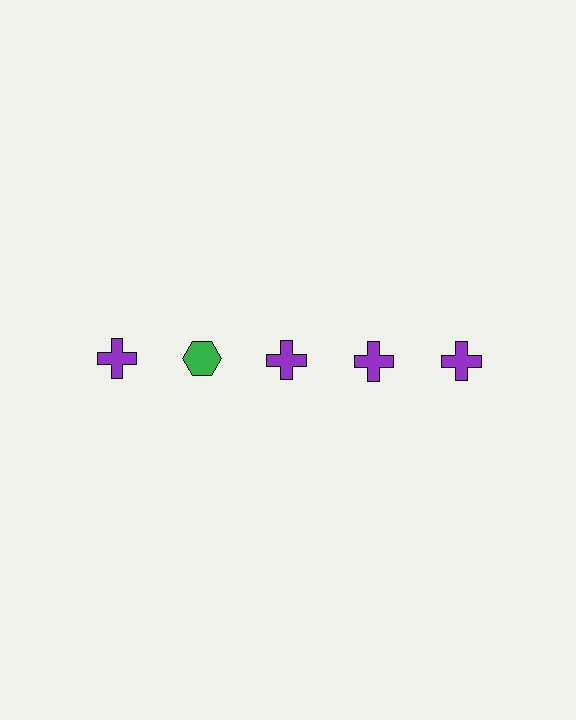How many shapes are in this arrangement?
There are 5 shapes arranged in a grid pattern.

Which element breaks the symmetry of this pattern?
The green hexagon in the top row, second from left column breaks the symmetry. All other shapes are purple crosses.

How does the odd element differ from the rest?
It differs in both color (green instead of purple) and shape (hexagon instead of cross).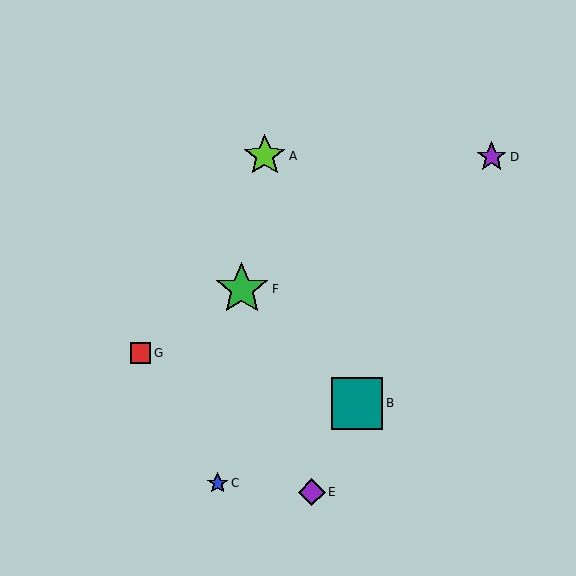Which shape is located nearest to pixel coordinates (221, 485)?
The blue star (labeled C) at (218, 483) is nearest to that location.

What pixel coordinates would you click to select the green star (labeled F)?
Click at (242, 289) to select the green star F.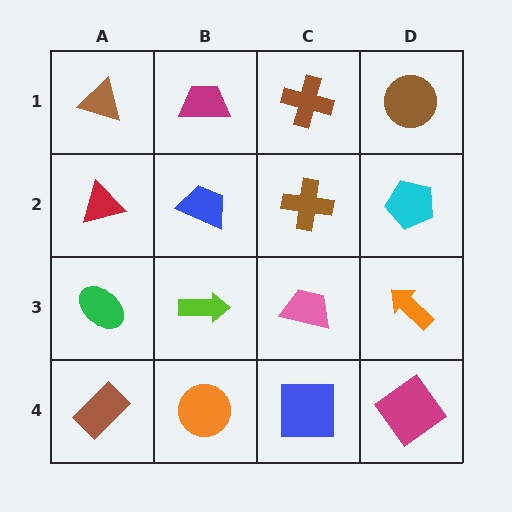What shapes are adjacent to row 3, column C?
A brown cross (row 2, column C), a blue square (row 4, column C), a lime arrow (row 3, column B), an orange arrow (row 3, column D).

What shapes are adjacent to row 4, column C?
A pink trapezoid (row 3, column C), an orange circle (row 4, column B), a magenta diamond (row 4, column D).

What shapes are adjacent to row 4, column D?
An orange arrow (row 3, column D), a blue square (row 4, column C).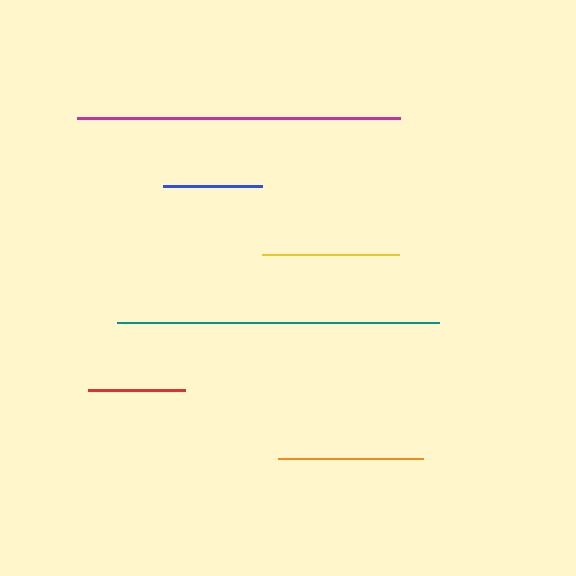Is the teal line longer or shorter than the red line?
The teal line is longer than the red line.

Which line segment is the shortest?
The red line is the shortest at approximately 97 pixels.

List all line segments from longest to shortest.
From longest to shortest: magenta, teal, orange, yellow, blue, red.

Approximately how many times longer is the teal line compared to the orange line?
The teal line is approximately 2.2 times the length of the orange line.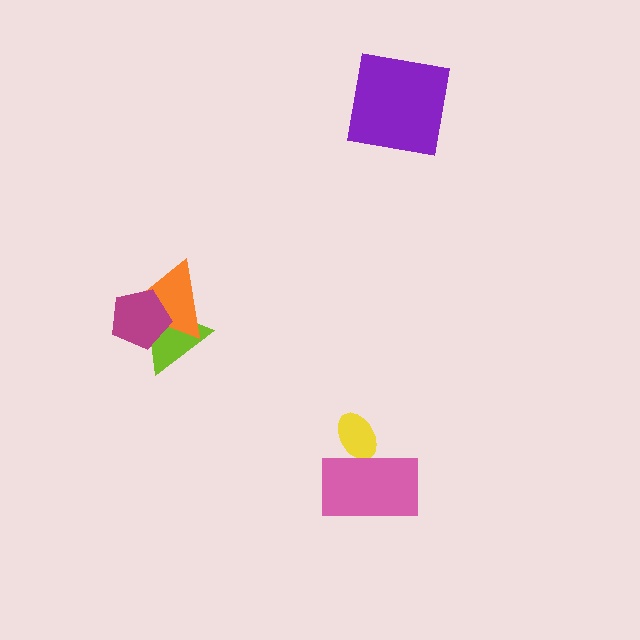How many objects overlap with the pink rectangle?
1 object overlaps with the pink rectangle.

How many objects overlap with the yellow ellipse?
1 object overlaps with the yellow ellipse.